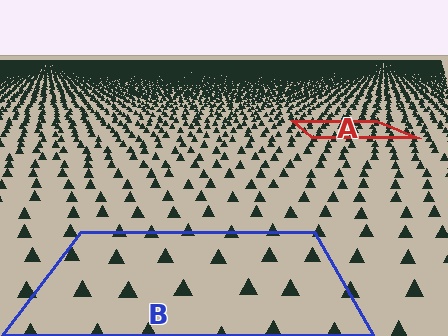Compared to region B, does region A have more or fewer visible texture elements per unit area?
Region A has more texture elements per unit area — they are packed more densely because it is farther away.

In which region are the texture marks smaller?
The texture marks are smaller in region A, because it is farther away.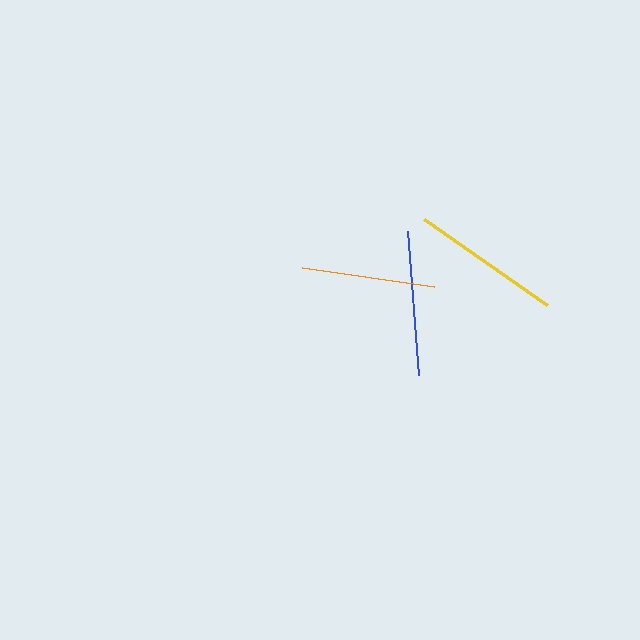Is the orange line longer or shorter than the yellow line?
The yellow line is longer than the orange line.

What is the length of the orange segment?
The orange segment is approximately 133 pixels long.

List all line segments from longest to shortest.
From longest to shortest: yellow, blue, orange.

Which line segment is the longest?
The yellow line is the longest at approximately 150 pixels.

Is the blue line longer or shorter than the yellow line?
The yellow line is longer than the blue line.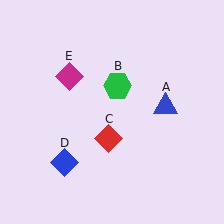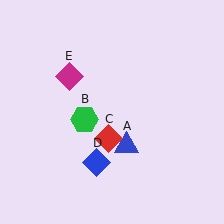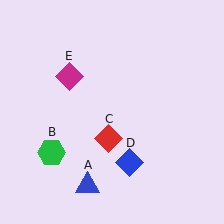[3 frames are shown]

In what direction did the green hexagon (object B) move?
The green hexagon (object B) moved down and to the left.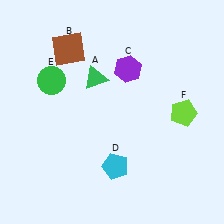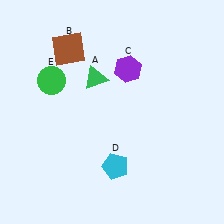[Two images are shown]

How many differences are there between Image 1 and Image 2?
There is 1 difference between the two images.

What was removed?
The lime pentagon (F) was removed in Image 2.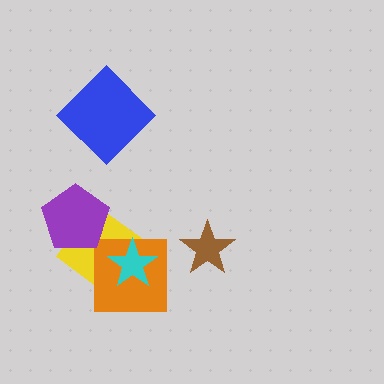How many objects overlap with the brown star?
0 objects overlap with the brown star.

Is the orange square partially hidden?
Yes, it is partially covered by another shape.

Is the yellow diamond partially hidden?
Yes, it is partially covered by another shape.